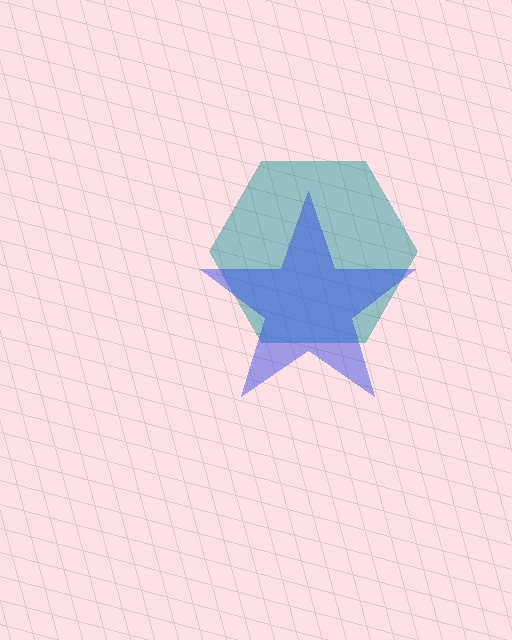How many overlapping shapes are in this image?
There are 2 overlapping shapes in the image.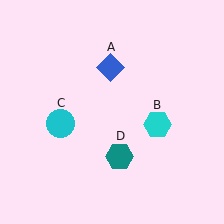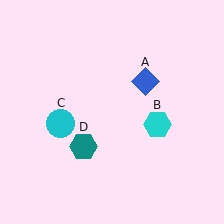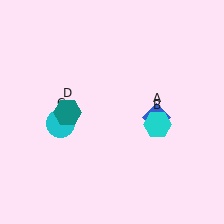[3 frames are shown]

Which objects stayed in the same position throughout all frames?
Cyan hexagon (object B) and cyan circle (object C) remained stationary.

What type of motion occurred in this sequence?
The blue diamond (object A), teal hexagon (object D) rotated clockwise around the center of the scene.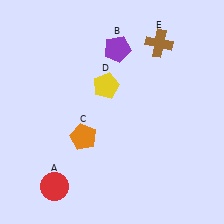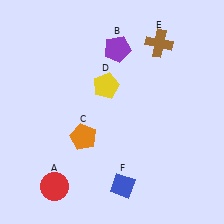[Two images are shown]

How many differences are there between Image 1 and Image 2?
There is 1 difference between the two images.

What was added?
A blue diamond (F) was added in Image 2.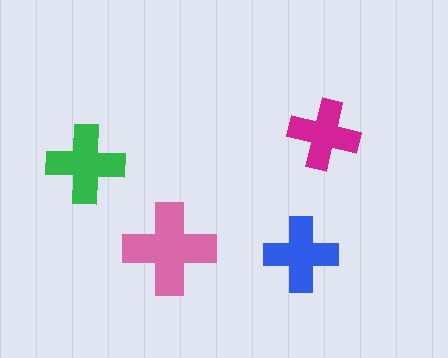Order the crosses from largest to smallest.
the pink one, the green one, the blue one, the magenta one.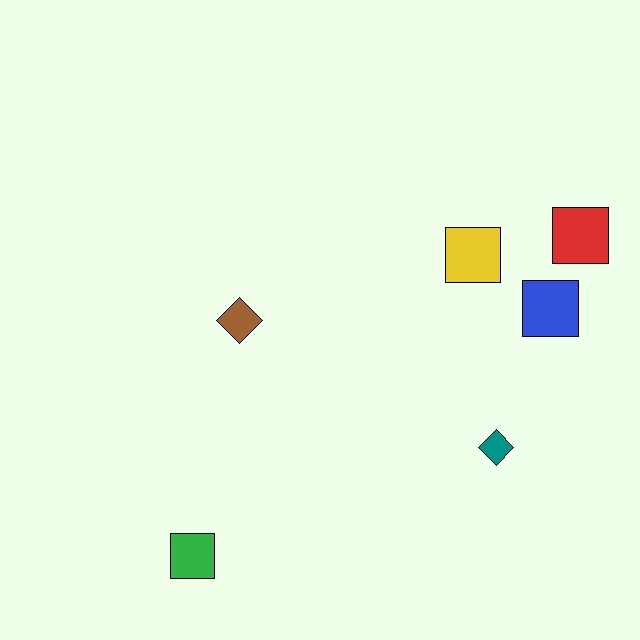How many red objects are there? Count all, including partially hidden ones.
There is 1 red object.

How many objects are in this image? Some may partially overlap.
There are 6 objects.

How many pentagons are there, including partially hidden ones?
There are no pentagons.